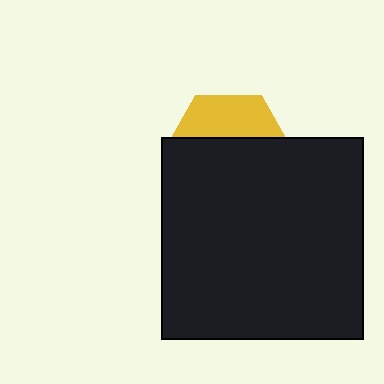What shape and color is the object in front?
The object in front is a black square.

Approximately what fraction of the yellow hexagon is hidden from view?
Roughly 67% of the yellow hexagon is hidden behind the black square.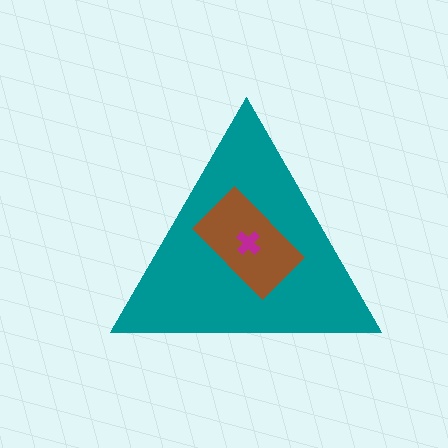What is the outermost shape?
The teal triangle.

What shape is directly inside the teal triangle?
The brown rectangle.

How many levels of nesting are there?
3.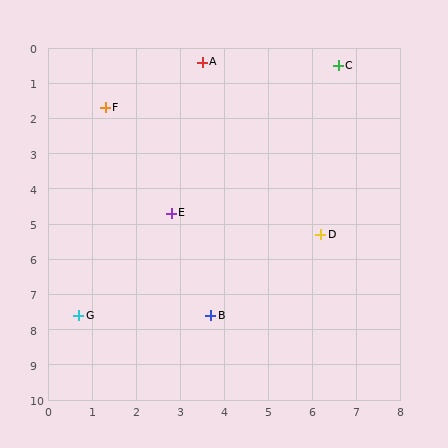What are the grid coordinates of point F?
Point F is at approximately (1.3, 1.7).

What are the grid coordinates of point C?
Point C is at approximately (6.6, 0.5).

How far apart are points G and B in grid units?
Points G and B are about 3.0 grid units apart.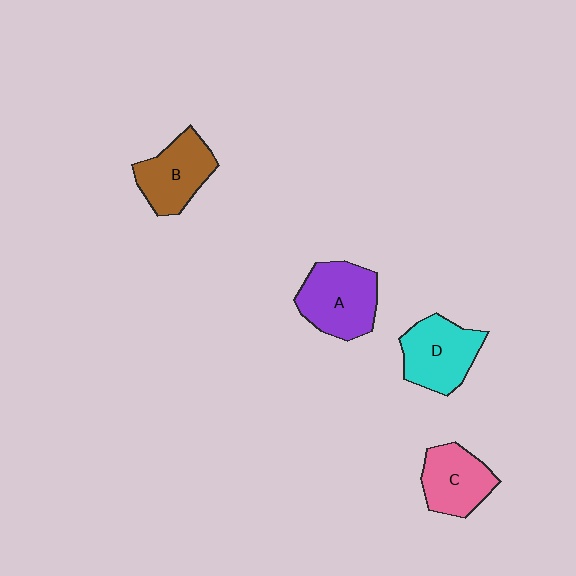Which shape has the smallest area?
Shape C (pink).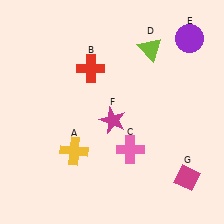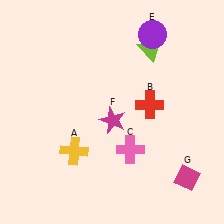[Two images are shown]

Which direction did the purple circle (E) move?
The purple circle (E) moved left.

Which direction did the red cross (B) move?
The red cross (B) moved right.